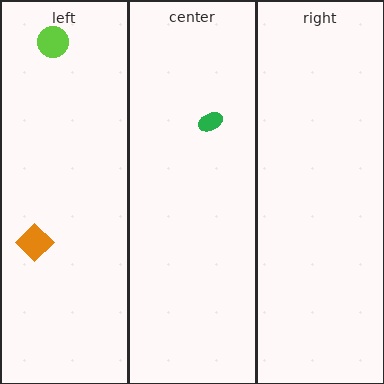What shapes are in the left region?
The orange diamond, the lime circle.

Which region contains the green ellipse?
The center region.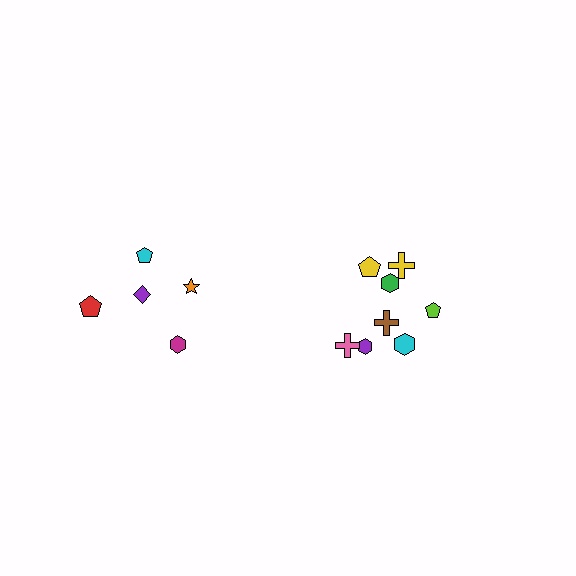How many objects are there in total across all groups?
There are 13 objects.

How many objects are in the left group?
There are 5 objects.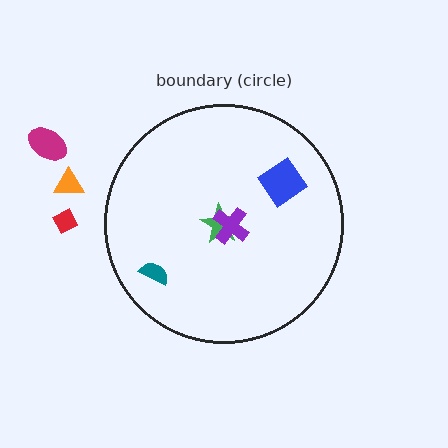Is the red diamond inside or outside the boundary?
Outside.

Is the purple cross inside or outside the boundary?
Inside.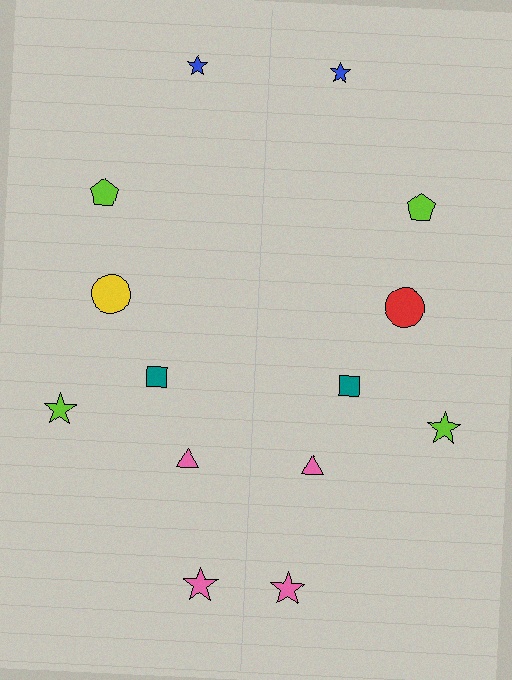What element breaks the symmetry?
The red circle on the right side breaks the symmetry — its mirror counterpart is yellow.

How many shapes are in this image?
There are 14 shapes in this image.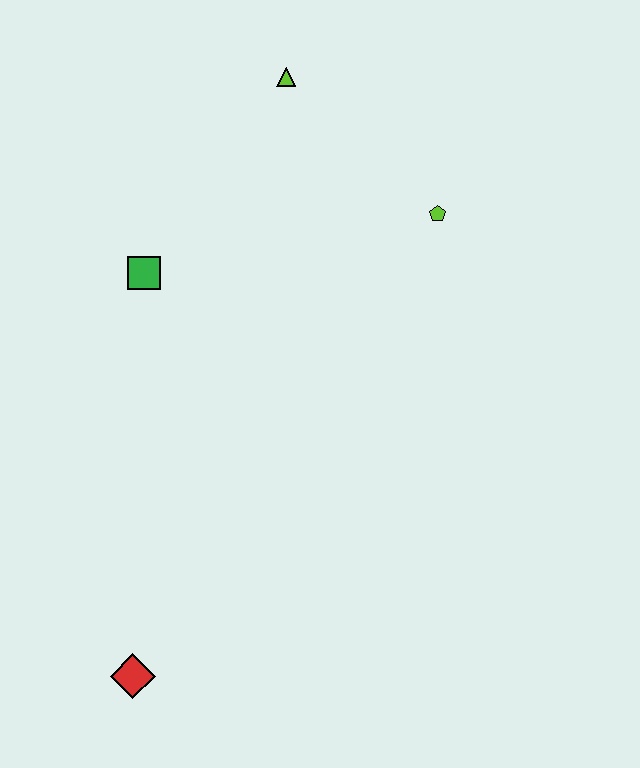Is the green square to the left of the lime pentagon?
Yes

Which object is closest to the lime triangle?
The lime pentagon is closest to the lime triangle.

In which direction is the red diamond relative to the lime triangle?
The red diamond is below the lime triangle.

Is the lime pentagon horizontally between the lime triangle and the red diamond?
No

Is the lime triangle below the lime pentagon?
No